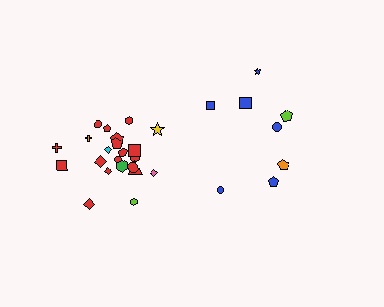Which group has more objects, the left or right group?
The left group.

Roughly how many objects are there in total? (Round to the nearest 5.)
Roughly 30 objects in total.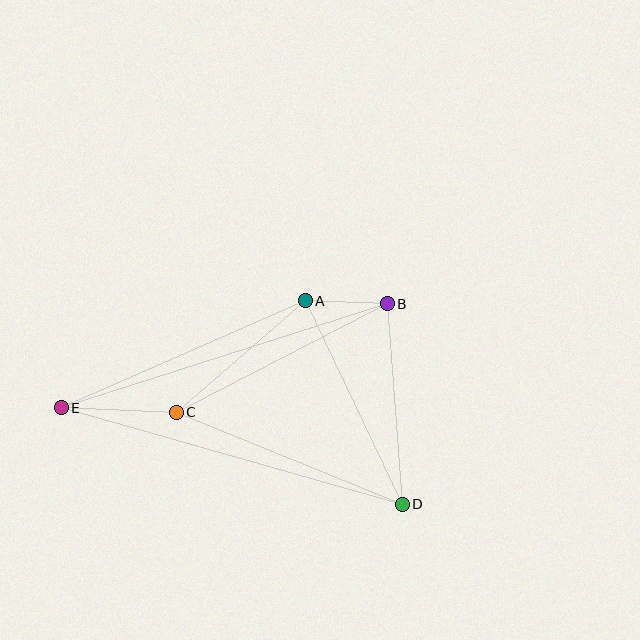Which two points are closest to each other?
Points A and B are closest to each other.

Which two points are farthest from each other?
Points D and E are farthest from each other.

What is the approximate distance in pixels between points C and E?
The distance between C and E is approximately 115 pixels.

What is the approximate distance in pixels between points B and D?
The distance between B and D is approximately 201 pixels.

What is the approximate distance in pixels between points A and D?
The distance between A and D is approximately 225 pixels.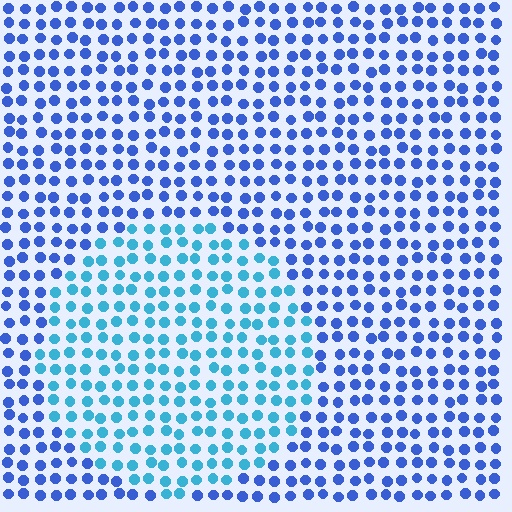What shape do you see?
I see a circle.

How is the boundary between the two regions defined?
The boundary is defined purely by a slight shift in hue (about 33 degrees). Spacing, size, and orientation are identical on both sides.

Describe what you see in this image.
The image is filled with small blue elements in a uniform arrangement. A circle-shaped region is visible where the elements are tinted to a slightly different hue, forming a subtle color boundary.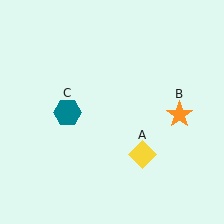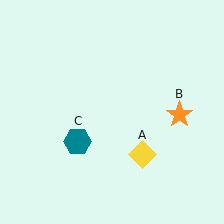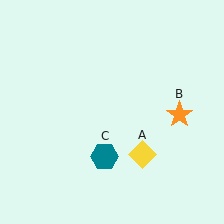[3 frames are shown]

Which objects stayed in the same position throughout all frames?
Yellow diamond (object A) and orange star (object B) remained stationary.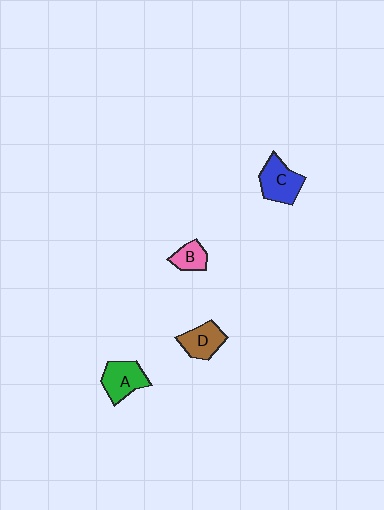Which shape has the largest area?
Shape C (blue).